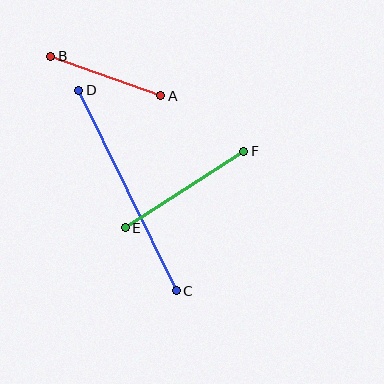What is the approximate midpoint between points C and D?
The midpoint is at approximately (127, 191) pixels.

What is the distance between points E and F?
The distance is approximately 141 pixels.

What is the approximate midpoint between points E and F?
The midpoint is at approximately (184, 190) pixels.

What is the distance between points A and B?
The distance is approximately 117 pixels.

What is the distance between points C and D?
The distance is approximately 223 pixels.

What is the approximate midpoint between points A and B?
The midpoint is at approximately (106, 76) pixels.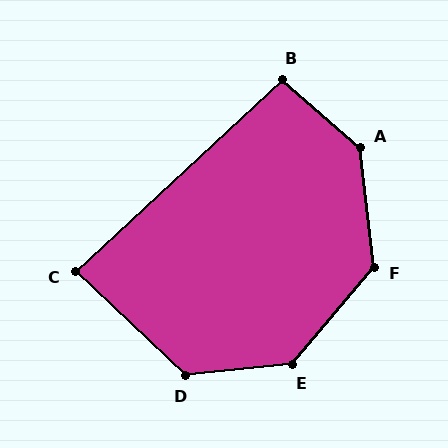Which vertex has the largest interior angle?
A, at approximately 138 degrees.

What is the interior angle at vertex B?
Approximately 96 degrees (obtuse).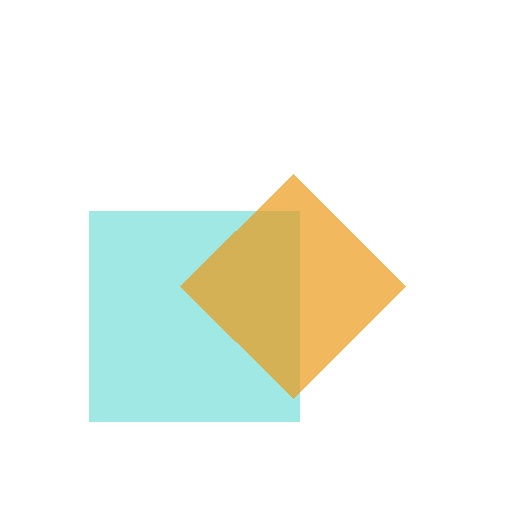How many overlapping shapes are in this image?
There are 2 overlapping shapes in the image.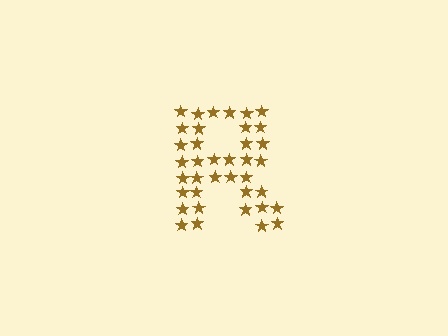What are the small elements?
The small elements are stars.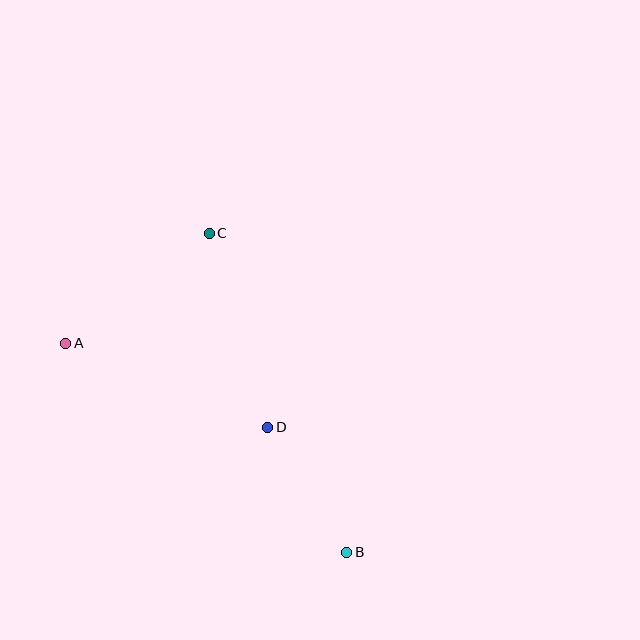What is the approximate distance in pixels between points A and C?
The distance between A and C is approximately 181 pixels.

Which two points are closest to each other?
Points B and D are closest to each other.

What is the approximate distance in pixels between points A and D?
The distance between A and D is approximately 219 pixels.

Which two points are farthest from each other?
Points A and B are farthest from each other.